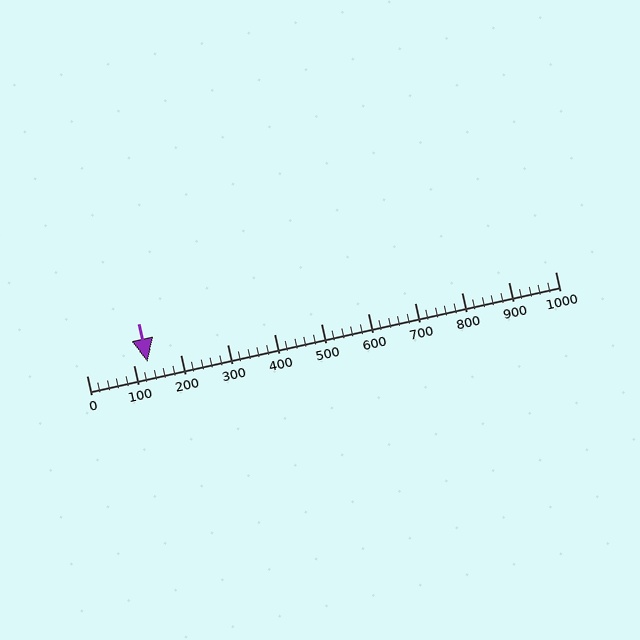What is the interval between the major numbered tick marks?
The major tick marks are spaced 100 units apart.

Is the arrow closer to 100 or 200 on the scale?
The arrow is closer to 100.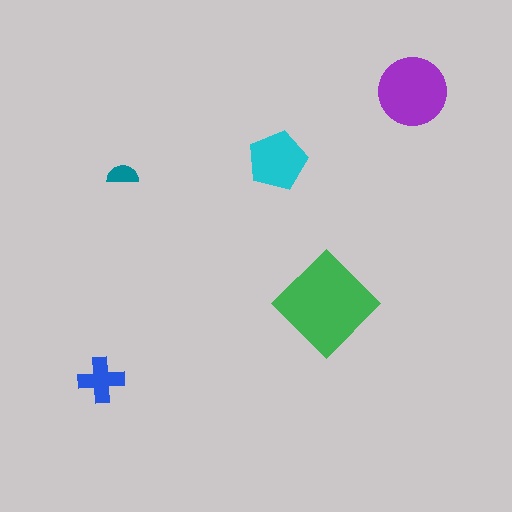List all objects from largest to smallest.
The green diamond, the purple circle, the cyan pentagon, the blue cross, the teal semicircle.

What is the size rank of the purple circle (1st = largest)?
2nd.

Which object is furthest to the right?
The purple circle is rightmost.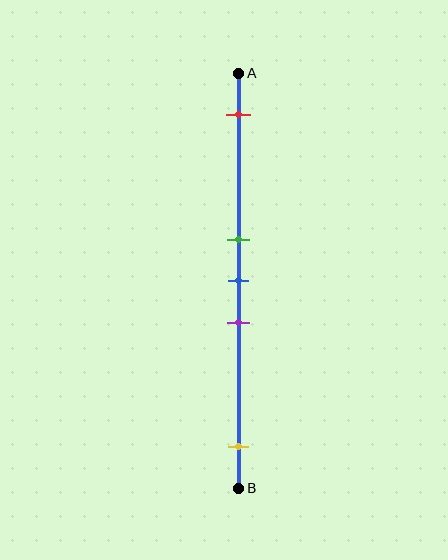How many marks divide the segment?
There are 5 marks dividing the segment.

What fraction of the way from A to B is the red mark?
The red mark is approximately 10% (0.1) of the way from A to B.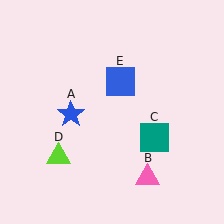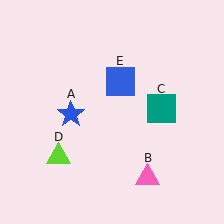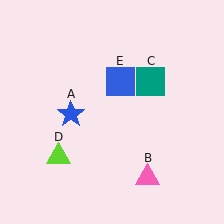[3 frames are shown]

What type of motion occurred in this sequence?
The teal square (object C) rotated counterclockwise around the center of the scene.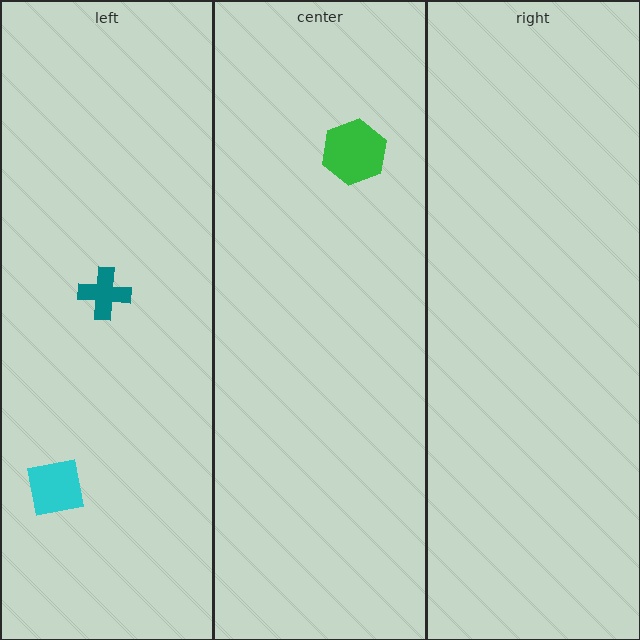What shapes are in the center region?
The green hexagon.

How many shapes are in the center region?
1.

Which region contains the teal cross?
The left region.